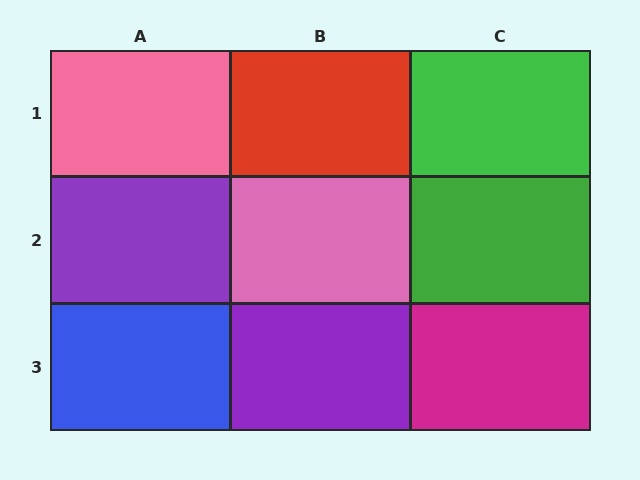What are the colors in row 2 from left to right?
Purple, pink, green.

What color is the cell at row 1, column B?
Red.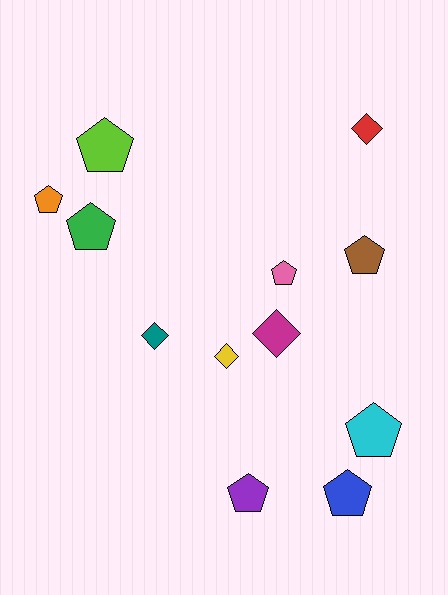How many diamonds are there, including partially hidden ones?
There are 4 diamonds.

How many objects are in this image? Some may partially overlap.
There are 12 objects.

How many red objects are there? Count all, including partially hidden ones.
There is 1 red object.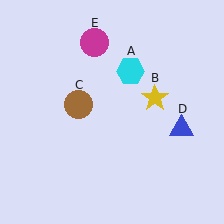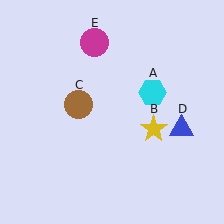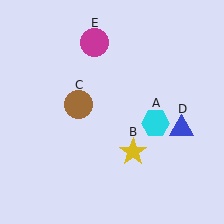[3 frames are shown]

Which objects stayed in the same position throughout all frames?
Brown circle (object C) and blue triangle (object D) and magenta circle (object E) remained stationary.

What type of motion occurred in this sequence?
The cyan hexagon (object A), yellow star (object B) rotated clockwise around the center of the scene.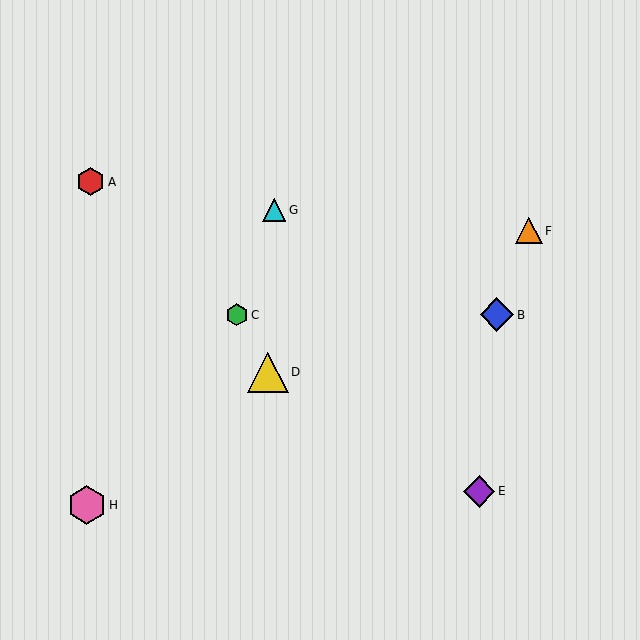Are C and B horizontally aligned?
Yes, both are at y≈315.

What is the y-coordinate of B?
Object B is at y≈315.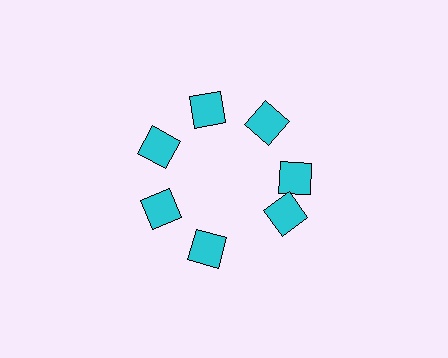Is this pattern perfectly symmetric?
No. The 7 cyan diamonds are arranged in a ring, but one element near the 5 o'clock position is rotated out of alignment along the ring, breaking the 7-fold rotational symmetry.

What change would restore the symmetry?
The symmetry would be restored by rotating it back into even spacing with its neighbors so that all 7 diamonds sit at equal angles and equal distance from the center.